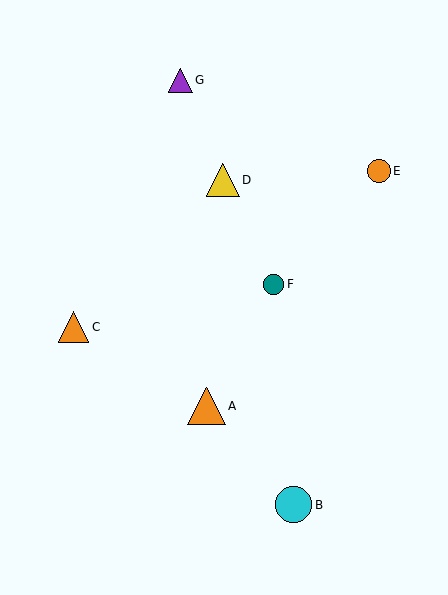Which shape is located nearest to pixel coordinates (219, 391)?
The orange triangle (labeled A) at (206, 406) is nearest to that location.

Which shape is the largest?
The orange triangle (labeled A) is the largest.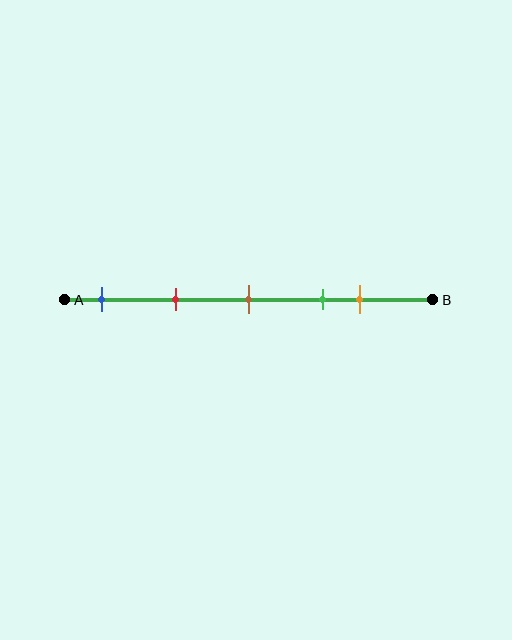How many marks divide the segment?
There are 5 marks dividing the segment.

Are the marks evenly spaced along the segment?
No, the marks are not evenly spaced.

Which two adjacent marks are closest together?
The green and orange marks are the closest adjacent pair.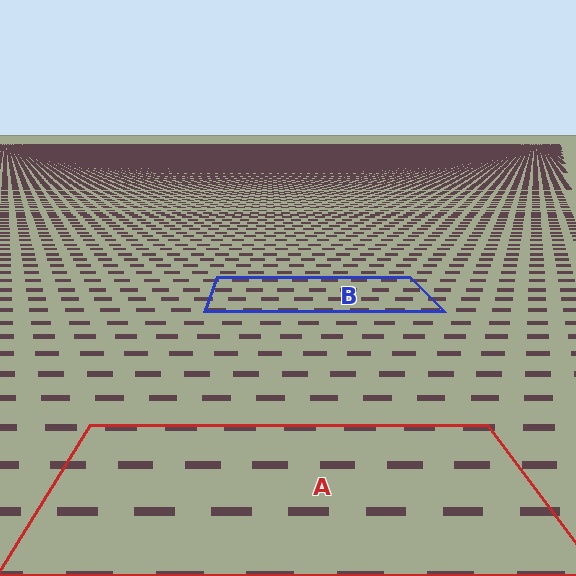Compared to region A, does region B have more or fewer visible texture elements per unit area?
Region B has more texture elements per unit area — they are packed more densely because it is farther away.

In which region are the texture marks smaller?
The texture marks are smaller in region B, because it is farther away.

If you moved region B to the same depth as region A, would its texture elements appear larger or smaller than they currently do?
They would appear larger. At a closer depth, the same texture elements are projected at a bigger on-screen size.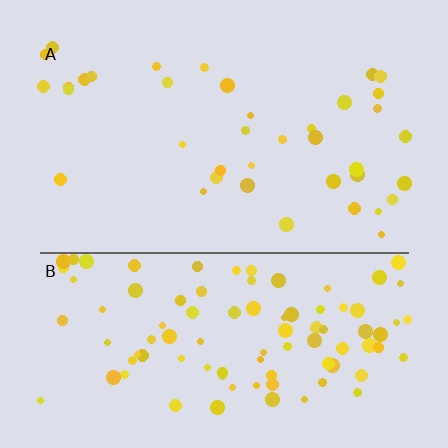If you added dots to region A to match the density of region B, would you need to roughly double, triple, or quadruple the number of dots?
Approximately triple.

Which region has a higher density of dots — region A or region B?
B (the bottom).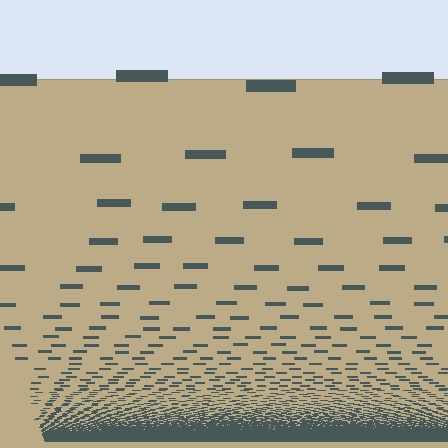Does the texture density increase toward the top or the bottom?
Density increases toward the bottom.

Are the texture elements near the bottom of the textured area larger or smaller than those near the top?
Smaller. The gradient is inverted — elements near the bottom are smaller and denser.